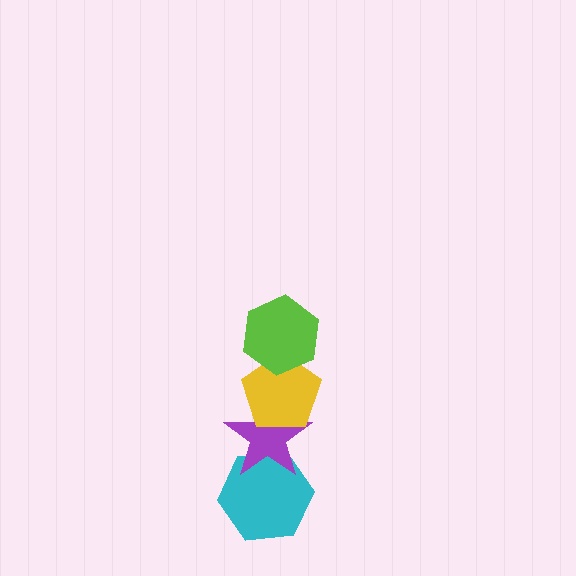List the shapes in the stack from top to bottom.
From top to bottom: the lime hexagon, the yellow pentagon, the purple star, the cyan hexagon.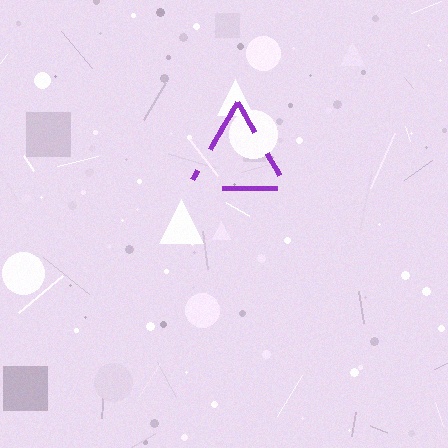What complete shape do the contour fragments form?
The contour fragments form a triangle.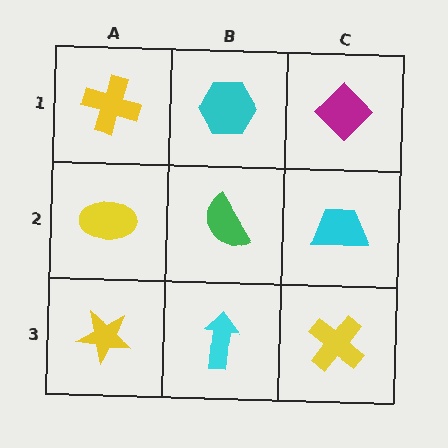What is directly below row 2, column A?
A yellow star.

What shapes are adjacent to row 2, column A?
A yellow cross (row 1, column A), a yellow star (row 3, column A), a green semicircle (row 2, column B).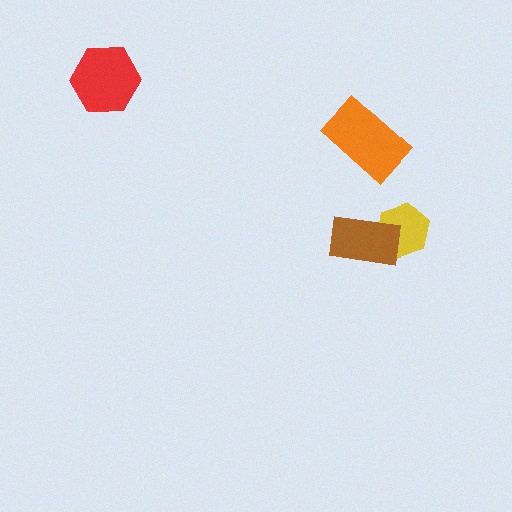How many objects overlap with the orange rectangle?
0 objects overlap with the orange rectangle.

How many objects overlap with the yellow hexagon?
1 object overlaps with the yellow hexagon.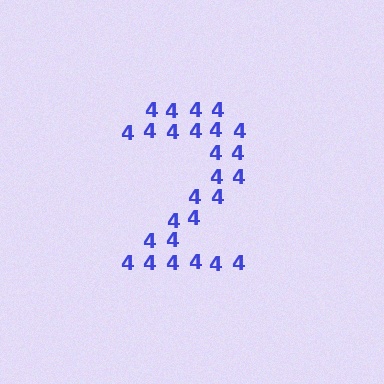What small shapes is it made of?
It is made of small digit 4's.